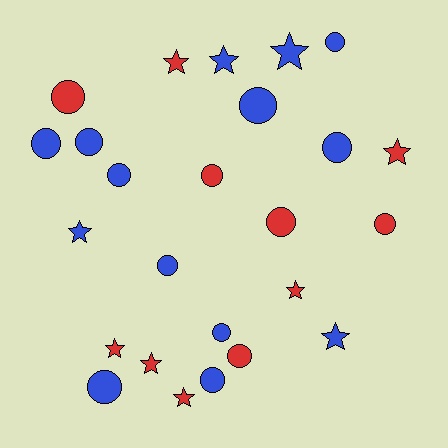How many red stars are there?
There are 6 red stars.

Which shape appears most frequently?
Circle, with 15 objects.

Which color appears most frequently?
Blue, with 14 objects.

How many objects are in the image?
There are 25 objects.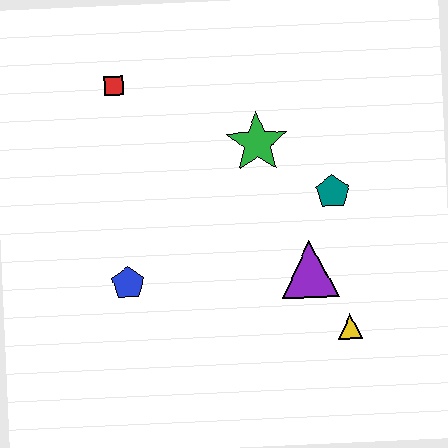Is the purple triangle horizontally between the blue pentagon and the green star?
No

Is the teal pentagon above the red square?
No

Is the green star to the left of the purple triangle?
Yes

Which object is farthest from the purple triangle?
The red square is farthest from the purple triangle.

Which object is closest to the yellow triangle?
The purple triangle is closest to the yellow triangle.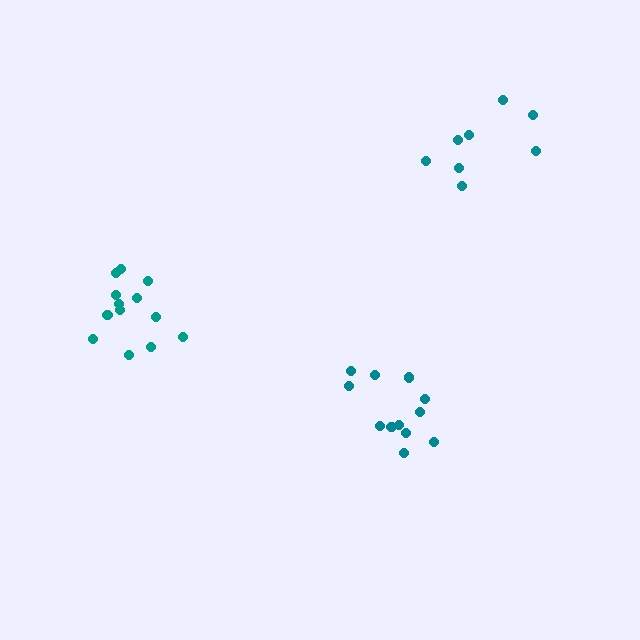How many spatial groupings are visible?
There are 3 spatial groupings.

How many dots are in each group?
Group 1: 12 dots, Group 2: 8 dots, Group 3: 13 dots (33 total).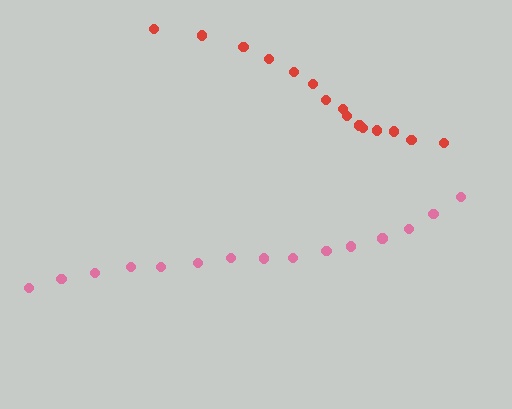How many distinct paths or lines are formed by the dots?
There are 2 distinct paths.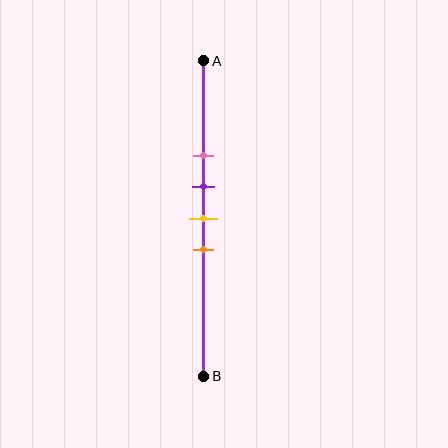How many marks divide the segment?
There are 4 marks dividing the segment.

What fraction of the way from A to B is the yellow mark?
The yellow mark is approximately 50% (0.5) of the way from A to B.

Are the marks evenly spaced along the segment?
Yes, the marks are approximately evenly spaced.